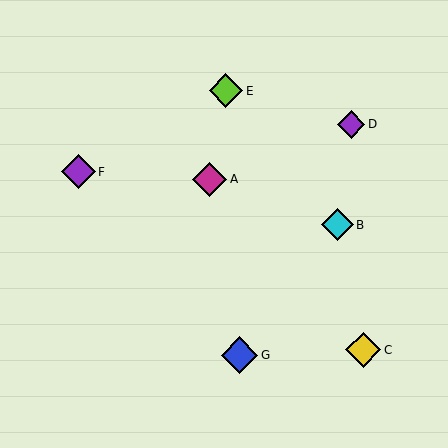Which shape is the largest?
The blue diamond (labeled G) is the largest.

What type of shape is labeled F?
Shape F is a purple diamond.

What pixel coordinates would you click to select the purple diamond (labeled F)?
Click at (78, 172) to select the purple diamond F.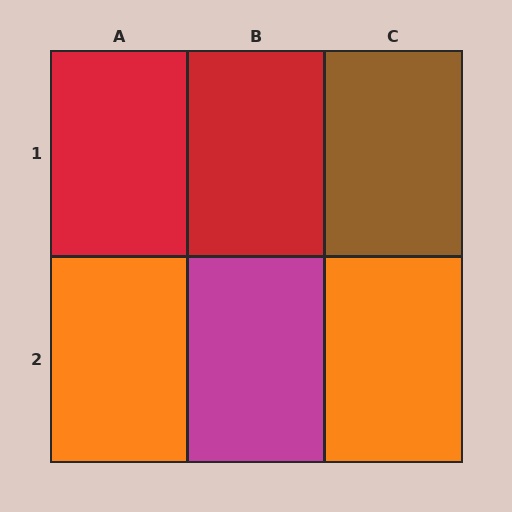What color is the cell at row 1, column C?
Brown.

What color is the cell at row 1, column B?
Red.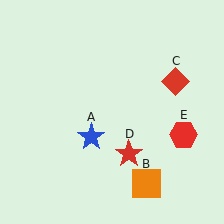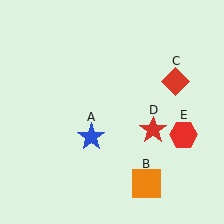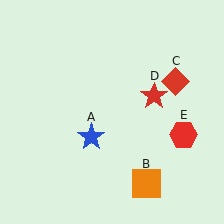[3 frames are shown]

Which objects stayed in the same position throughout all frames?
Blue star (object A) and orange square (object B) and red diamond (object C) and red hexagon (object E) remained stationary.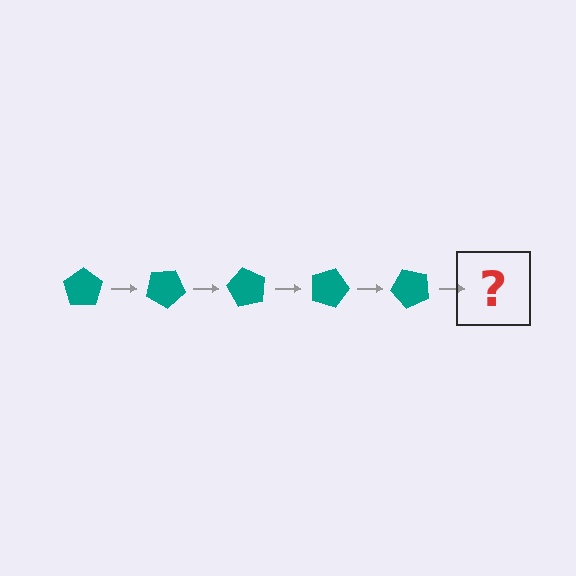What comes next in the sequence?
The next element should be a teal pentagon rotated 150 degrees.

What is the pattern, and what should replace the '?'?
The pattern is that the pentagon rotates 30 degrees each step. The '?' should be a teal pentagon rotated 150 degrees.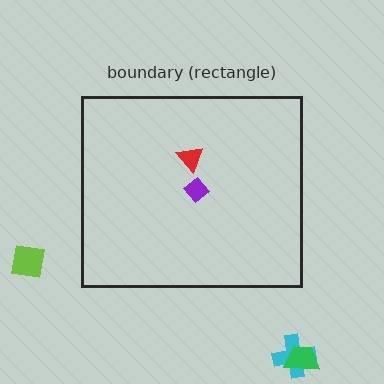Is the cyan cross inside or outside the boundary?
Outside.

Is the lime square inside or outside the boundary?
Outside.